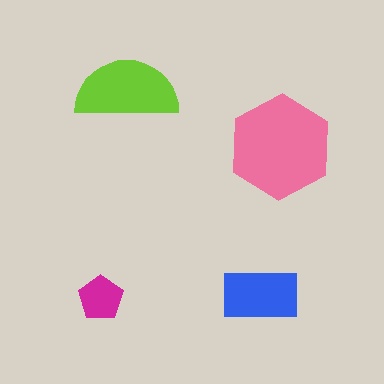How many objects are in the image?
There are 4 objects in the image.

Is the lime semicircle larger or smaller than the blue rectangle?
Larger.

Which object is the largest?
The pink hexagon.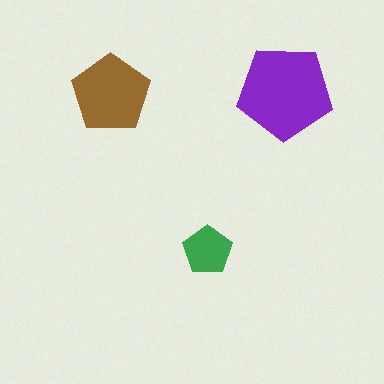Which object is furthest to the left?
The brown pentagon is leftmost.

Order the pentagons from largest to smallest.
the purple one, the brown one, the green one.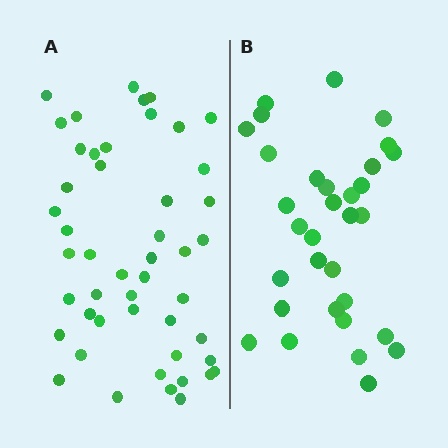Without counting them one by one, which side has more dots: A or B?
Region A (the left region) has more dots.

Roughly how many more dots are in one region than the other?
Region A has approximately 15 more dots than region B.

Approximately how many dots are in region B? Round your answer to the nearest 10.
About 30 dots. (The exact count is 32, which rounds to 30.)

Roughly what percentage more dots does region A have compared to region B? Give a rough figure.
About 50% more.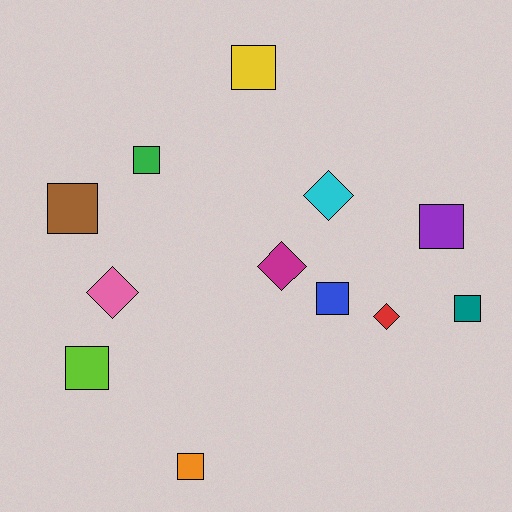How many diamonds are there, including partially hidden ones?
There are 4 diamonds.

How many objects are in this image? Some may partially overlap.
There are 12 objects.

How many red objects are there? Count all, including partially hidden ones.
There is 1 red object.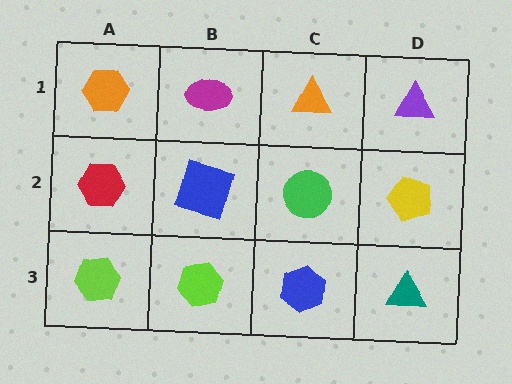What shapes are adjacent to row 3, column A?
A red hexagon (row 2, column A), a lime hexagon (row 3, column B).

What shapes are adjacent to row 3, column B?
A blue square (row 2, column B), a lime hexagon (row 3, column A), a blue hexagon (row 3, column C).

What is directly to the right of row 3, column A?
A lime hexagon.